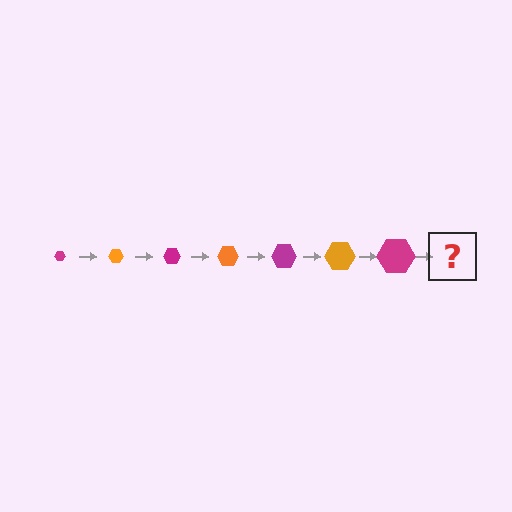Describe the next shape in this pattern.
It should be an orange hexagon, larger than the previous one.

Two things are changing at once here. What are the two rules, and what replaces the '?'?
The two rules are that the hexagon grows larger each step and the color cycles through magenta and orange. The '?' should be an orange hexagon, larger than the previous one.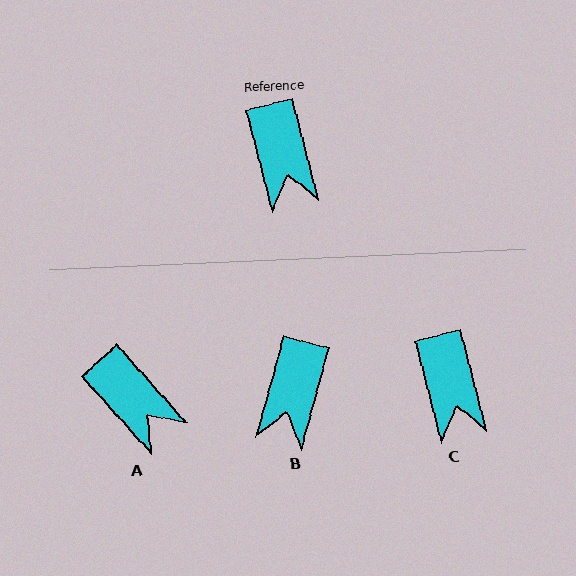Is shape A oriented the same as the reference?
No, it is off by about 27 degrees.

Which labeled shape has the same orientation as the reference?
C.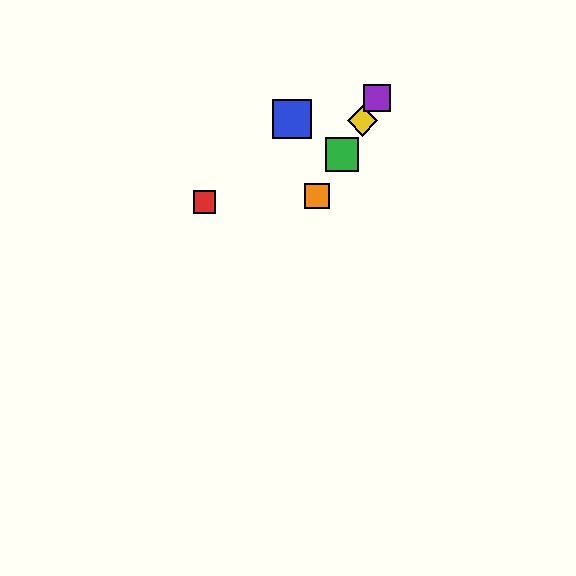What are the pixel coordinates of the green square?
The green square is at (342, 154).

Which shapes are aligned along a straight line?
The green square, the yellow diamond, the purple square, the orange square are aligned along a straight line.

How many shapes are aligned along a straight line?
4 shapes (the green square, the yellow diamond, the purple square, the orange square) are aligned along a straight line.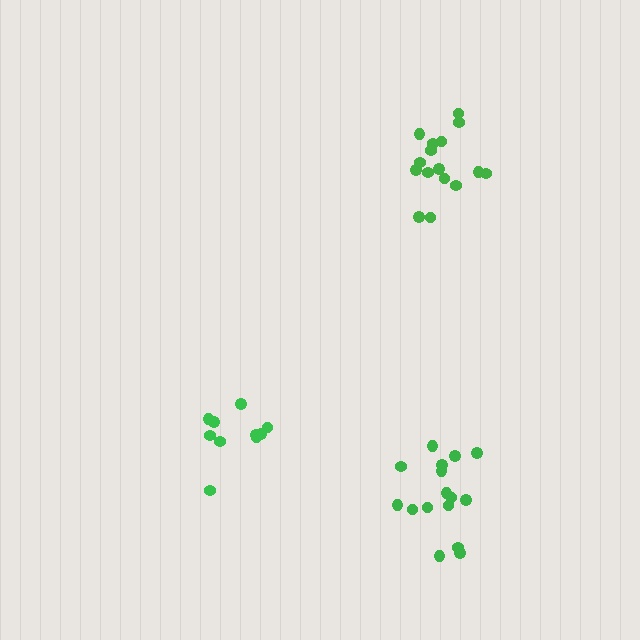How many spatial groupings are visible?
There are 3 spatial groupings.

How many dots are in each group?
Group 1: 10 dots, Group 2: 16 dots, Group 3: 16 dots (42 total).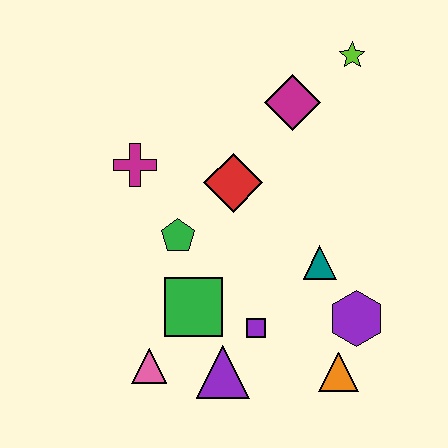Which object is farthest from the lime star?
The pink triangle is farthest from the lime star.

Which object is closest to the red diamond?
The green pentagon is closest to the red diamond.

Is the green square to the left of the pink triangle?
No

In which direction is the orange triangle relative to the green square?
The orange triangle is to the right of the green square.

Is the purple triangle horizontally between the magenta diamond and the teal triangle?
No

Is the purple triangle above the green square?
No